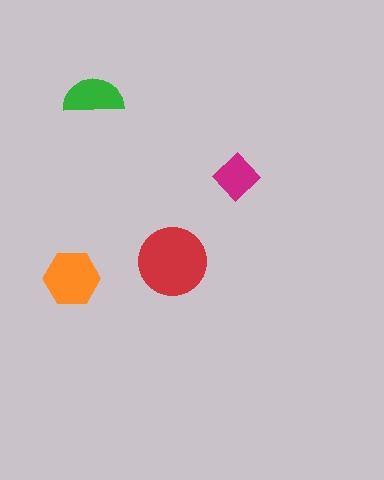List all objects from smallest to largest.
The magenta diamond, the green semicircle, the orange hexagon, the red circle.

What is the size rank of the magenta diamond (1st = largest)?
4th.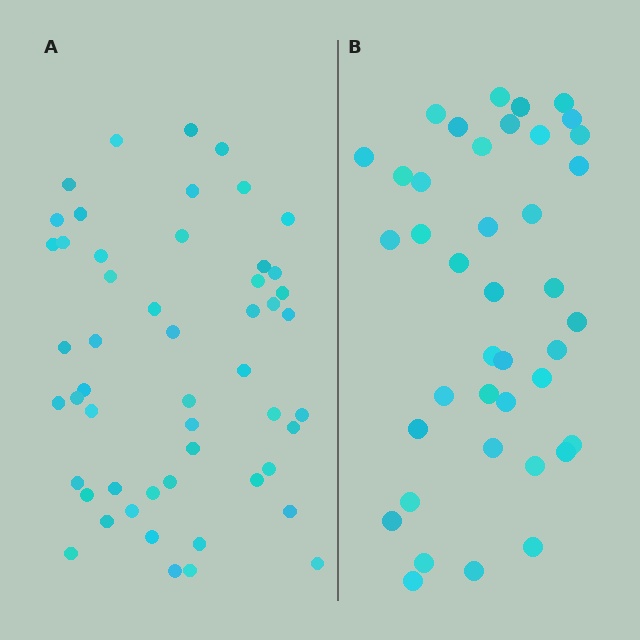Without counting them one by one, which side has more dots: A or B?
Region A (the left region) has more dots.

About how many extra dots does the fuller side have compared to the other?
Region A has roughly 12 or so more dots than region B.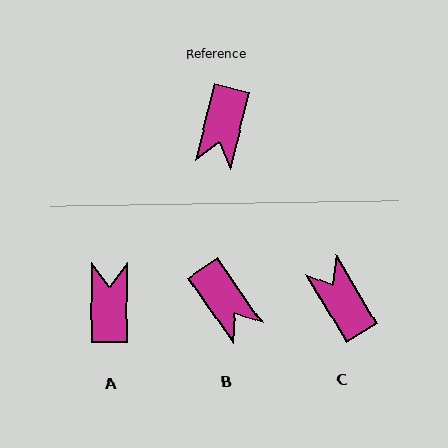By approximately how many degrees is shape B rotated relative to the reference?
Approximately 48 degrees counter-clockwise.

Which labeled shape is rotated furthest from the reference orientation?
A, about 167 degrees away.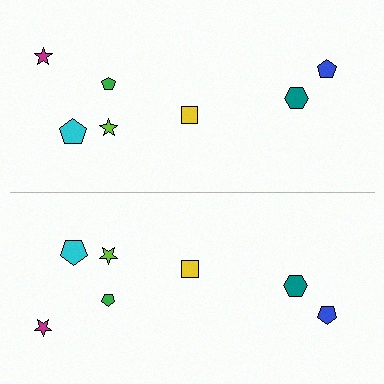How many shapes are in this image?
There are 14 shapes in this image.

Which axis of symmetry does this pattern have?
The pattern has a horizontal axis of symmetry running through the center of the image.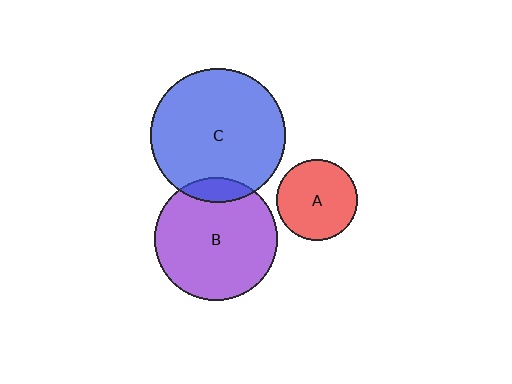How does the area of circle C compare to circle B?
Approximately 1.2 times.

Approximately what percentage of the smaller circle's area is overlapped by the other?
Approximately 10%.